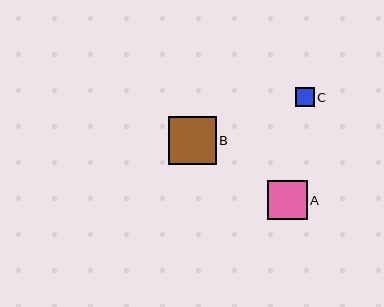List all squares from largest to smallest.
From largest to smallest: B, A, C.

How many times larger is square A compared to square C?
Square A is approximately 2.1 times the size of square C.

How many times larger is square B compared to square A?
Square B is approximately 1.2 times the size of square A.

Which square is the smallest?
Square C is the smallest with a size of approximately 19 pixels.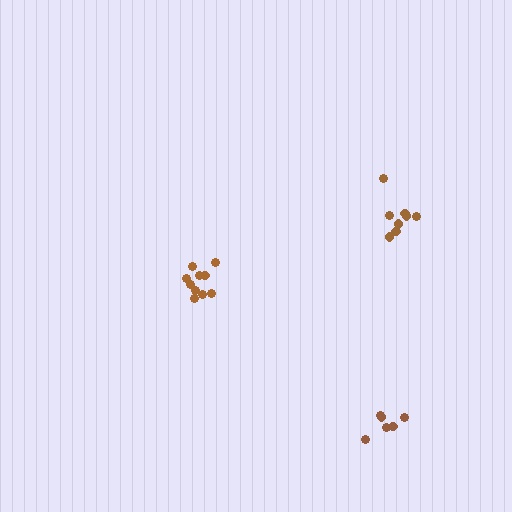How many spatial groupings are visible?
There are 3 spatial groupings.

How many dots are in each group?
Group 1: 10 dots, Group 2: 8 dots, Group 3: 6 dots (24 total).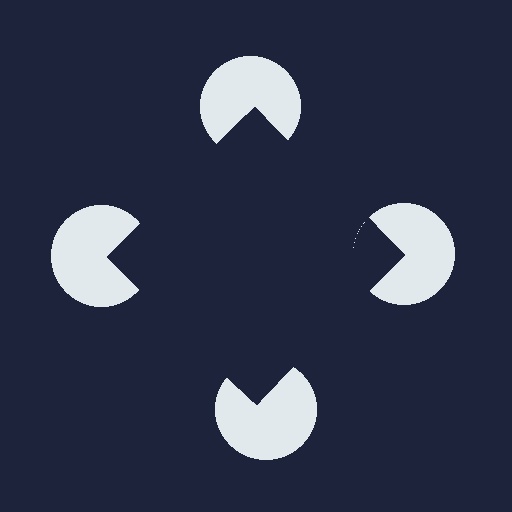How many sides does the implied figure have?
4 sides.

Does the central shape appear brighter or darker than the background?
It typically appears slightly darker than the background, even though no actual brightness change is drawn.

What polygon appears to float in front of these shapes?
An illusory square — its edges are inferred from the aligned wedge cuts in the pac-man discs, not physically drawn.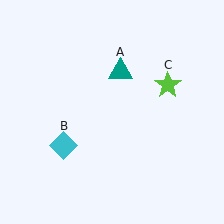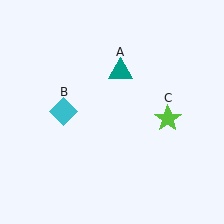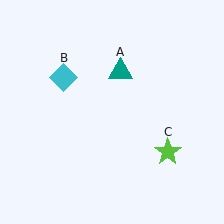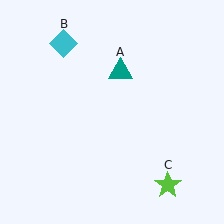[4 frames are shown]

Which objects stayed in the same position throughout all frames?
Teal triangle (object A) remained stationary.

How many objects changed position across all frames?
2 objects changed position: cyan diamond (object B), lime star (object C).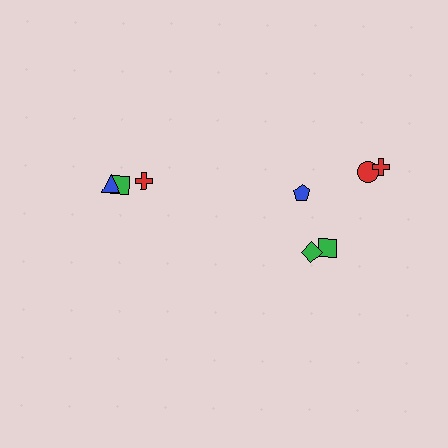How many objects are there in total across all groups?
There are 8 objects.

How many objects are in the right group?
There are 5 objects.